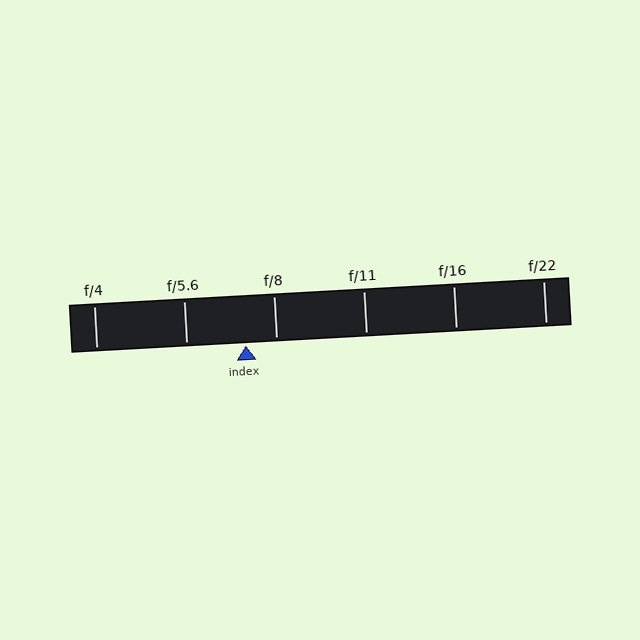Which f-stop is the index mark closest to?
The index mark is closest to f/8.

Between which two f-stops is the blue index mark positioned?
The index mark is between f/5.6 and f/8.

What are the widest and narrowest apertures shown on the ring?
The widest aperture shown is f/4 and the narrowest is f/22.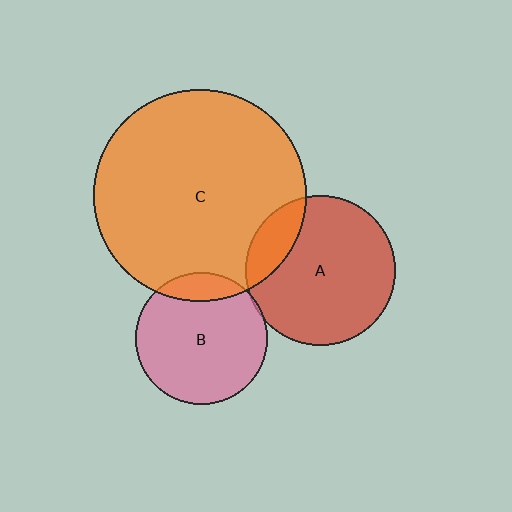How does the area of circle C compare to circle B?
Approximately 2.6 times.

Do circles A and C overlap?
Yes.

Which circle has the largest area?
Circle C (orange).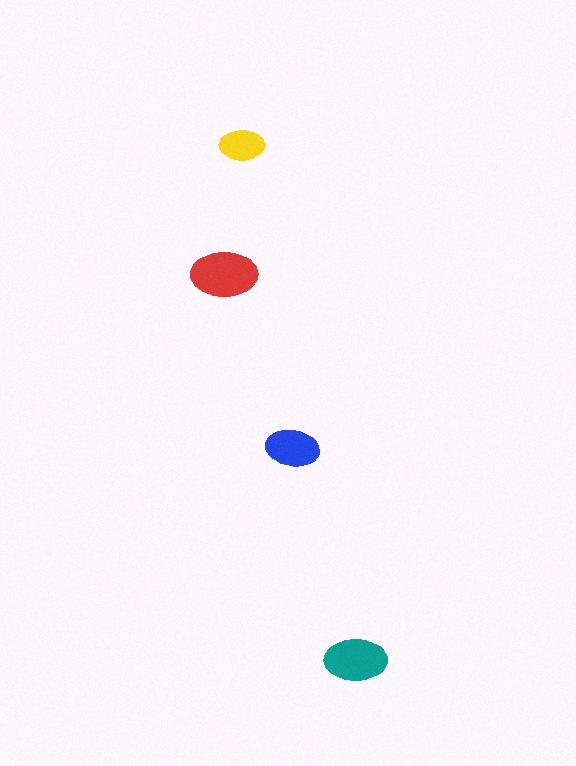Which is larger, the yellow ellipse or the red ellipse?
The red one.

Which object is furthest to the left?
The red ellipse is leftmost.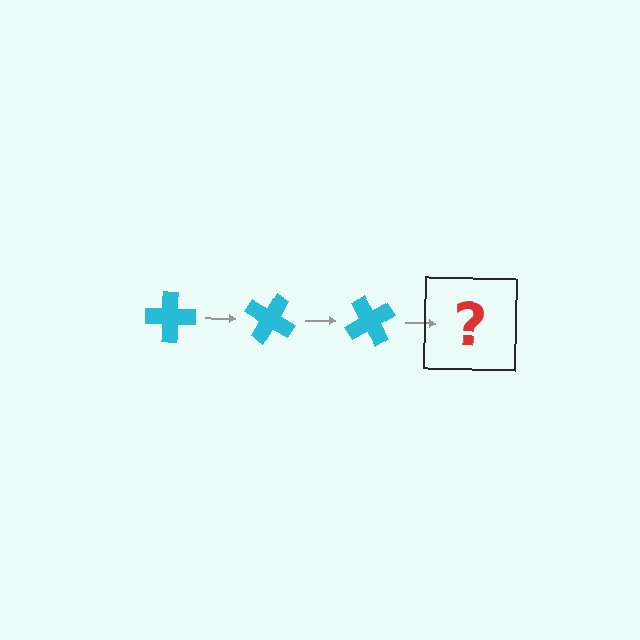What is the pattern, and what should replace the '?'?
The pattern is that the cross rotates 30 degrees each step. The '?' should be a cyan cross rotated 90 degrees.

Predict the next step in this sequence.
The next step is a cyan cross rotated 90 degrees.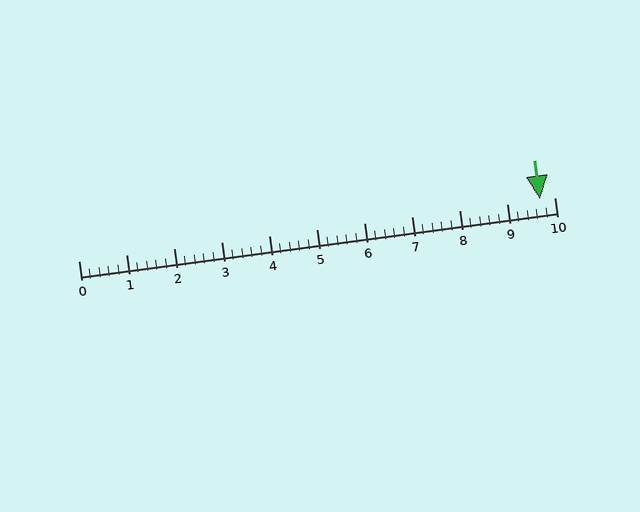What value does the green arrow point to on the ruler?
The green arrow points to approximately 9.7.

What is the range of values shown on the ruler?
The ruler shows values from 0 to 10.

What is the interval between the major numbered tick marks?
The major tick marks are spaced 1 units apart.